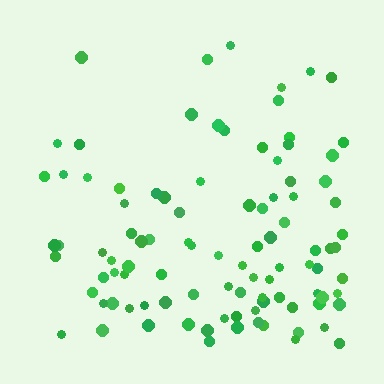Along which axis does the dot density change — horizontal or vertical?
Vertical.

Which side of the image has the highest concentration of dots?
The bottom.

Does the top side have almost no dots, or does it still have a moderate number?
Still a moderate number, just noticeably fewer than the bottom.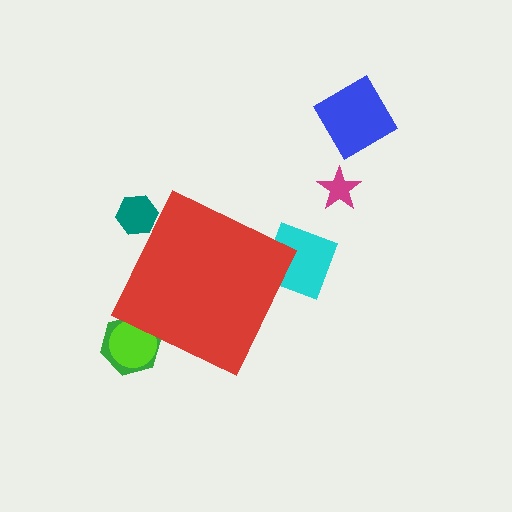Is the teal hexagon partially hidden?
Yes, the teal hexagon is partially hidden behind the red diamond.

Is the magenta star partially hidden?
No, the magenta star is fully visible.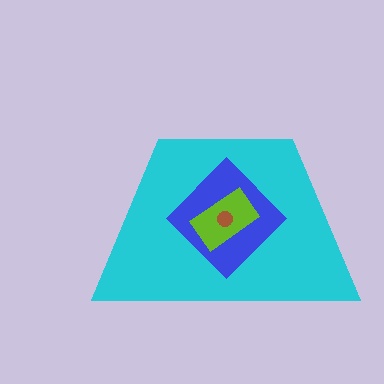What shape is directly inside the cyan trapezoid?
The blue diamond.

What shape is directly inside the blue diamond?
The lime rectangle.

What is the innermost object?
The brown circle.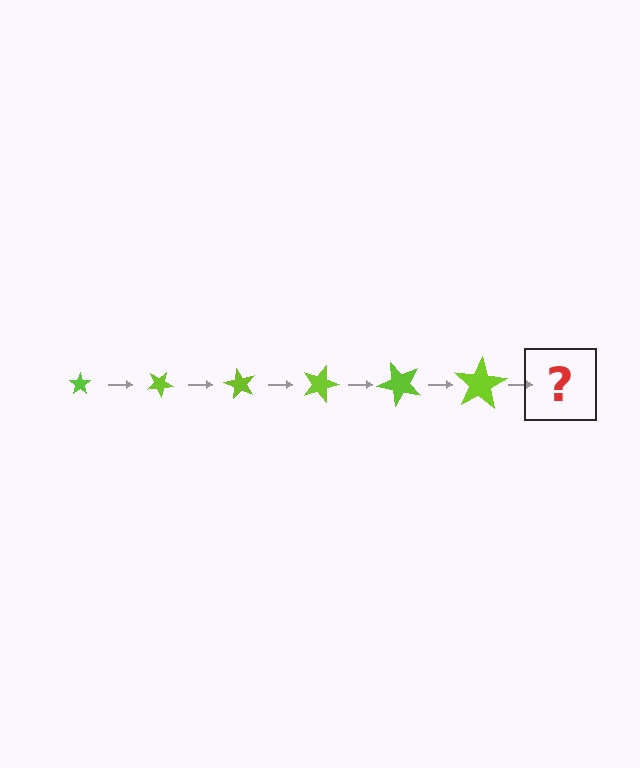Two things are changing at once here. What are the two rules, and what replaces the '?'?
The two rules are that the star grows larger each step and it rotates 30 degrees each step. The '?' should be a star, larger than the previous one and rotated 180 degrees from the start.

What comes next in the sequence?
The next element should be a star, larger than the previous one and rotated 180 degrees from the start.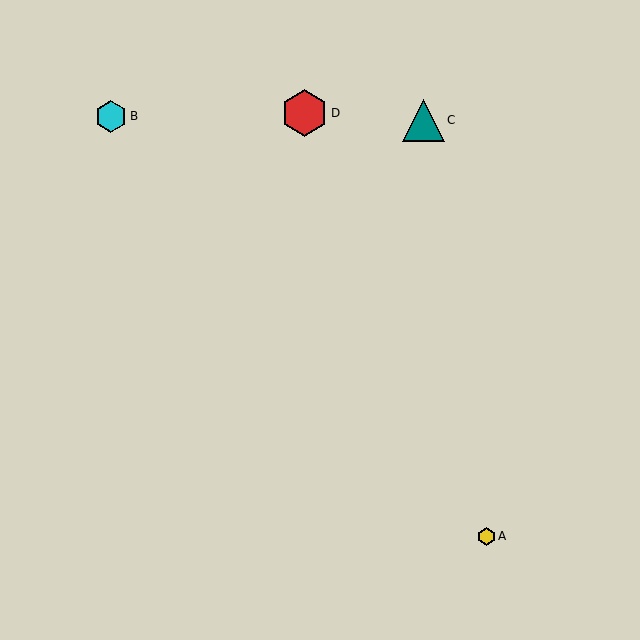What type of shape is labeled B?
Shape B is a cyan hexagon.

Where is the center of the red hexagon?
The center of the red hexagon is at (305, 113).